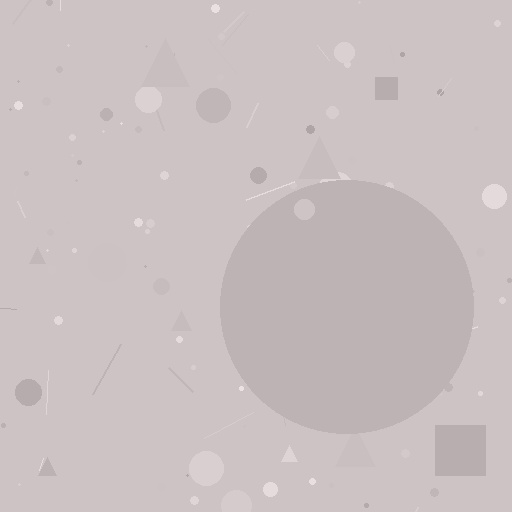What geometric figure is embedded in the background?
A circle is embedded in the background.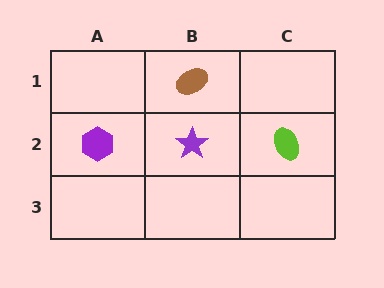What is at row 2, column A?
A purple hexagon.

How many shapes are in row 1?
1 shape.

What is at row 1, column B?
A brown ellipse.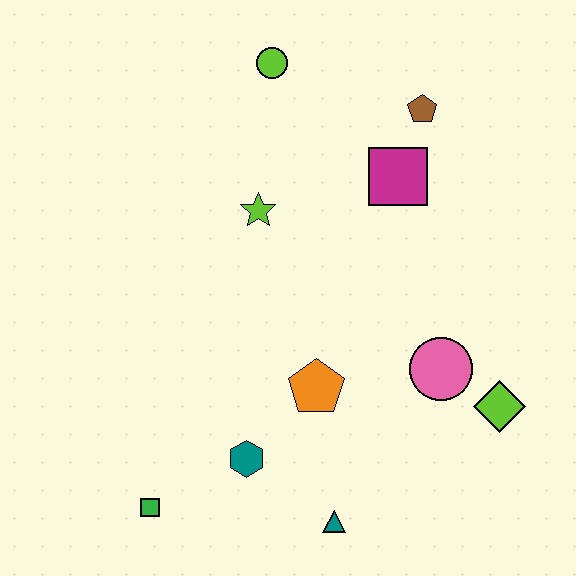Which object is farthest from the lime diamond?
The lime circle is farthest from the lime diamond.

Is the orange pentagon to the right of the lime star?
Yes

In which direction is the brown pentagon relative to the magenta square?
The brown pentagon is above the magenta square.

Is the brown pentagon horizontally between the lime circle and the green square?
No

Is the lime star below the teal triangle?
No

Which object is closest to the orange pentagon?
The teal hexagon is closest to the orange pentagon.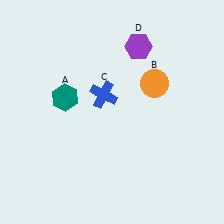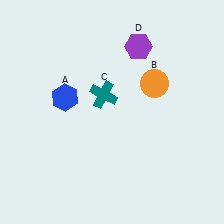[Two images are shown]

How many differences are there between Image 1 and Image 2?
There are 2 differences between the two images.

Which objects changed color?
A changed from teal to blue. C changed from blue to teal.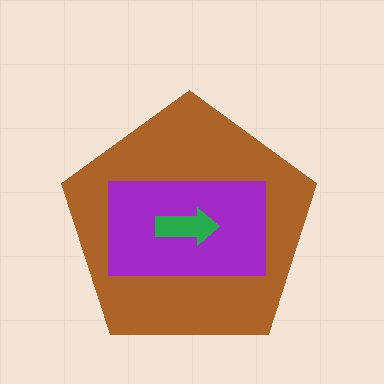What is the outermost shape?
The brown pentagon.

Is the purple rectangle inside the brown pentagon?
Yes.